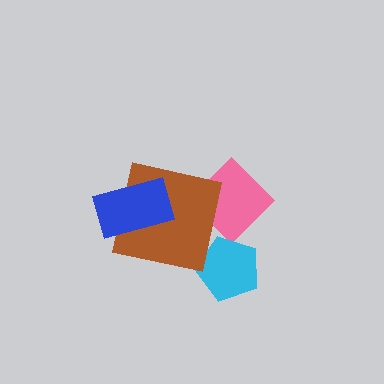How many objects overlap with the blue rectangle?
1 object overlaps with the blue rectangle.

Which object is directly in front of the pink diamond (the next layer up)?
The cyan pentagon is directly in front of the pink diamond.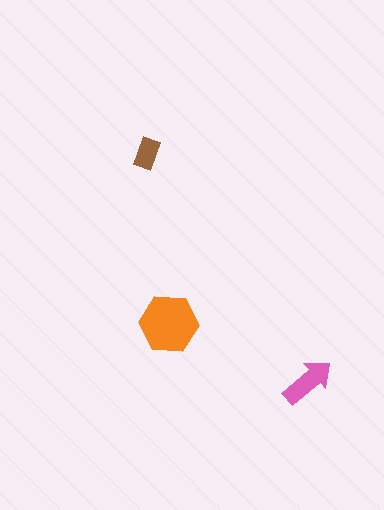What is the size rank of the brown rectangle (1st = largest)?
3rd.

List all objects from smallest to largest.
The brown rectangle, the pink arrow, the orange hexagon.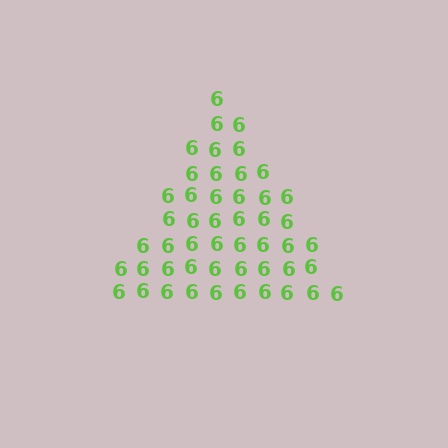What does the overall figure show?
The overall figure shows a triangle.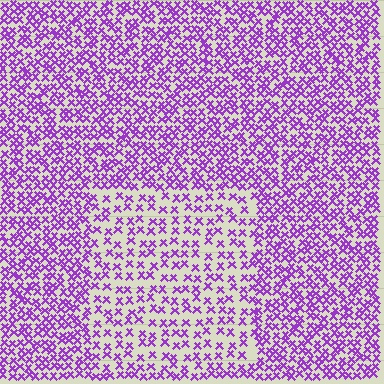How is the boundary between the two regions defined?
The boundary is defined by a change in element density (approximately 1.9x ratio). All elements are the same color, size, and shape.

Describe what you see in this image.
The image contains small purple elements arranged at two different densities. A rectangle-shaped region is visible where the elements are less densely packed than the surrounding area.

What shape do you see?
I see a rectangle.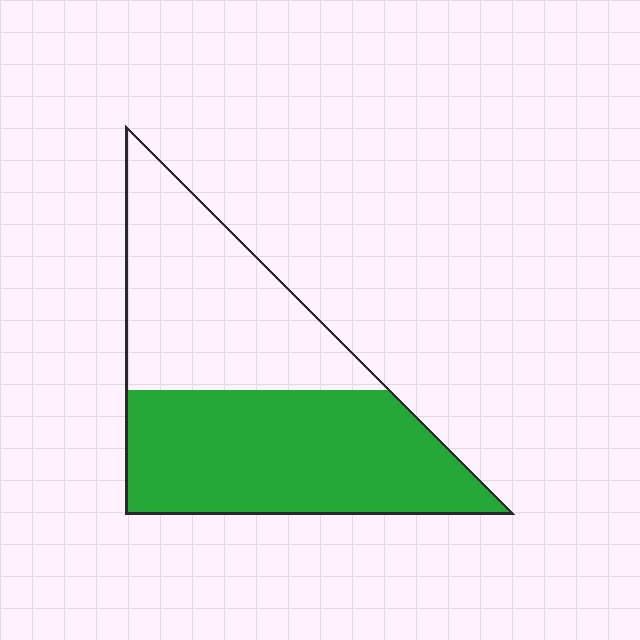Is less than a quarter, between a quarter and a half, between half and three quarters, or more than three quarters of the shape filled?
Between half and three quarters.